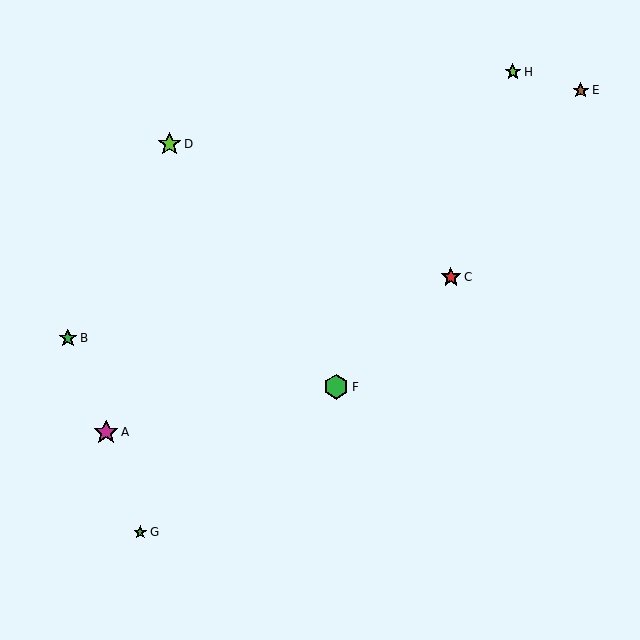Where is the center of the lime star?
The center of the lime star is at (170, 144).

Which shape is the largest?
The green hexagon (labeled F) is the largest.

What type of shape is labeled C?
Shape C is a red star.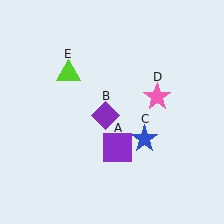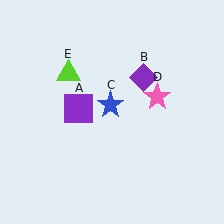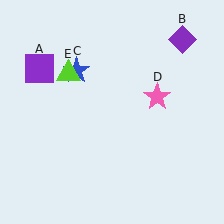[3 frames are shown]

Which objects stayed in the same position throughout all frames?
Pink star (object D) and lime triangle (object E) remained stationary.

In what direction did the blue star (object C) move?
The blue star (object C) moved up and to the left.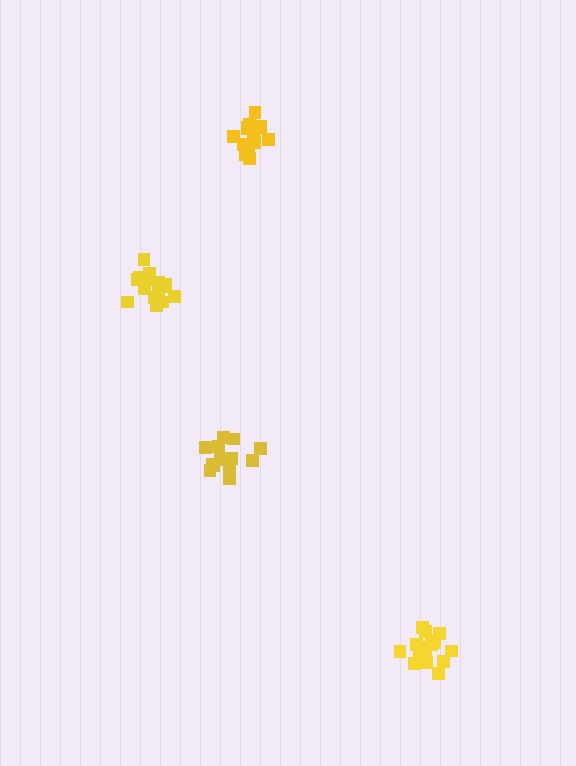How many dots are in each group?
Group 1: 17 dots, Group 2: 16 dots, Group 3: 15 dots, Group 4: 17 dots (65 total).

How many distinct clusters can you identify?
There are 4 distinct clusters.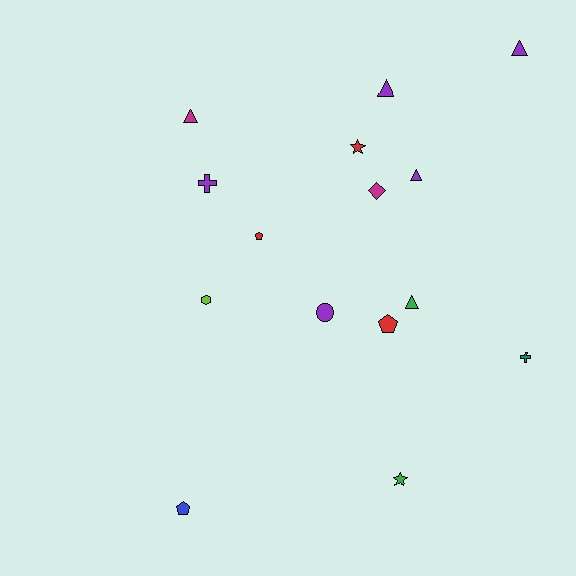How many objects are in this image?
There are 15 objects.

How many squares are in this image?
There are no squares.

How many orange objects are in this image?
There are no orange objects.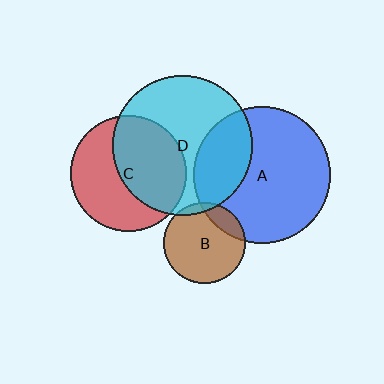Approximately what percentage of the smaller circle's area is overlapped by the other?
Approximately 50%.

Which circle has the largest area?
Circle D (cyan).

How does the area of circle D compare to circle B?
Approximately 2.9 times.